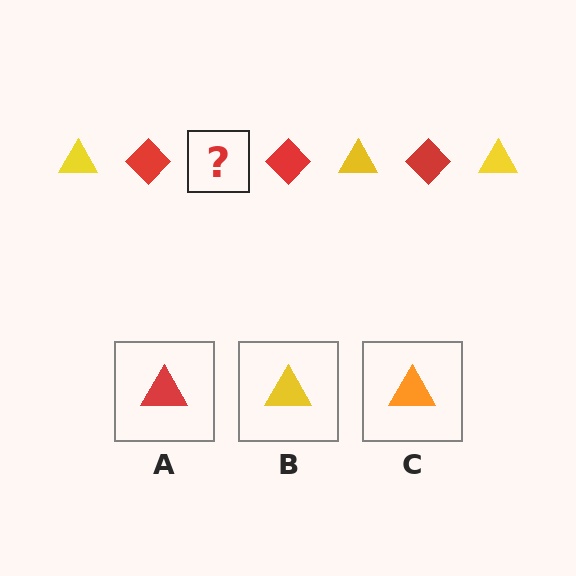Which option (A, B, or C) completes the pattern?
B.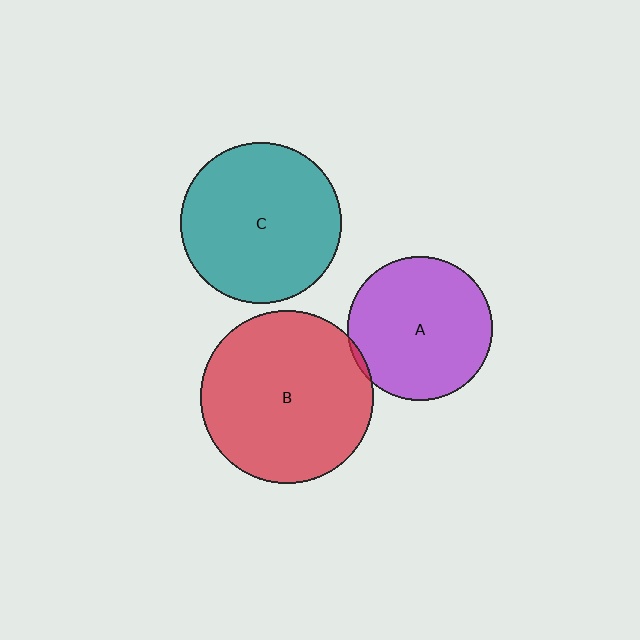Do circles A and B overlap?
Yes.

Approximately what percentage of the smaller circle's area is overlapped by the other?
Approximately 5%.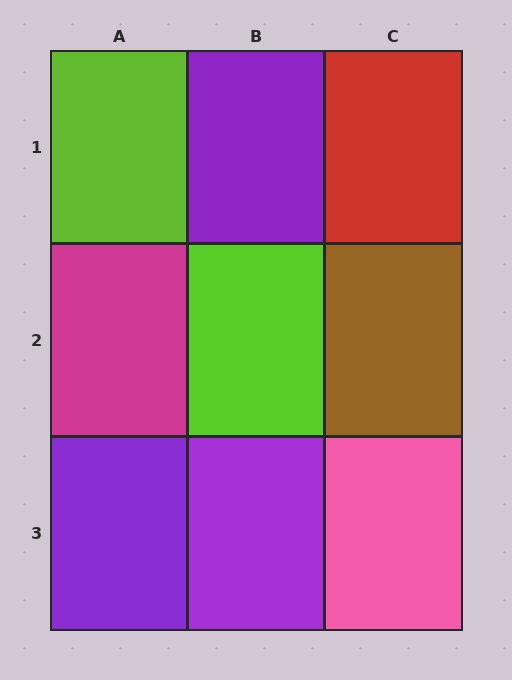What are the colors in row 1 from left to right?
Lime, purple, red.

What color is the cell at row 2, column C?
Brown.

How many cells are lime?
2 cells are lime.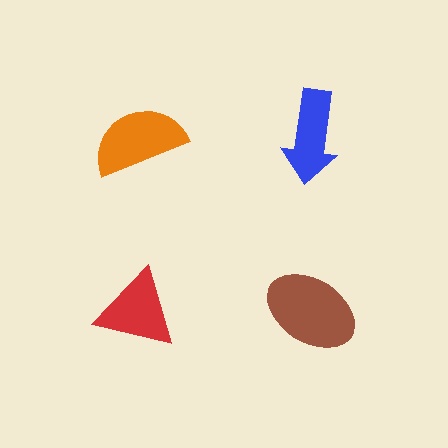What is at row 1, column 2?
A blue arrow.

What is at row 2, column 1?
A red triangle.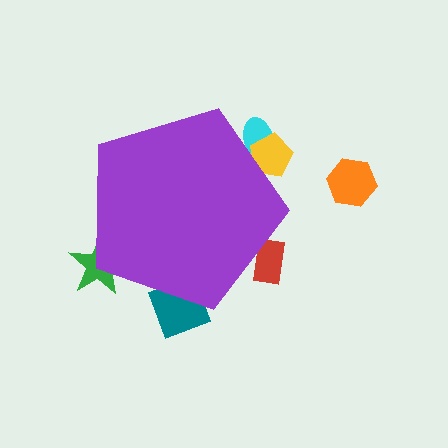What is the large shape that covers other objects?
A purple pentagon.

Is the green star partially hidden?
Yes, the green star is partially hidden behind the purple pentagon.